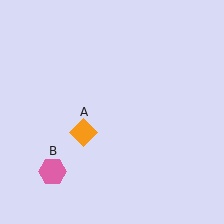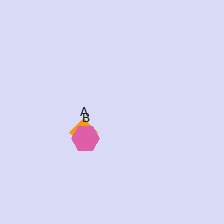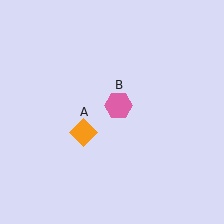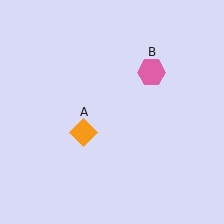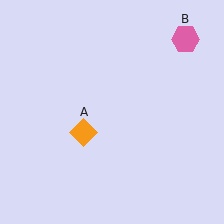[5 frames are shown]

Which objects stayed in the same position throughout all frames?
Orange diamond (object A) remained stationary.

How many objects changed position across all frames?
1 object changed position: pink hexagon (object B).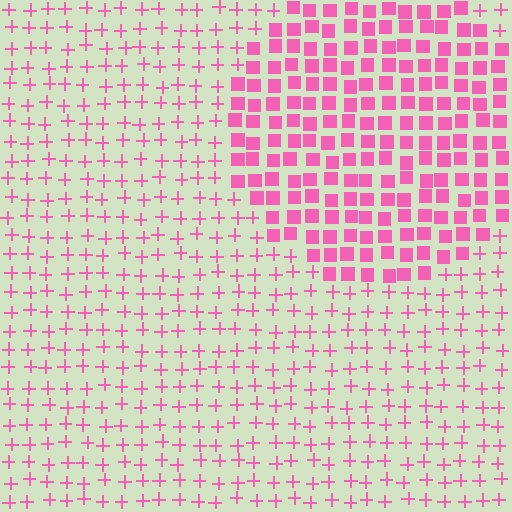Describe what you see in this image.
The image is filled with small pink elements arranged in a uniform grid. A circle-shaped region contains squares, while the surrounding area contains plus signs. The boundary is defined purely by the change in element shape.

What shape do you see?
I see a circle.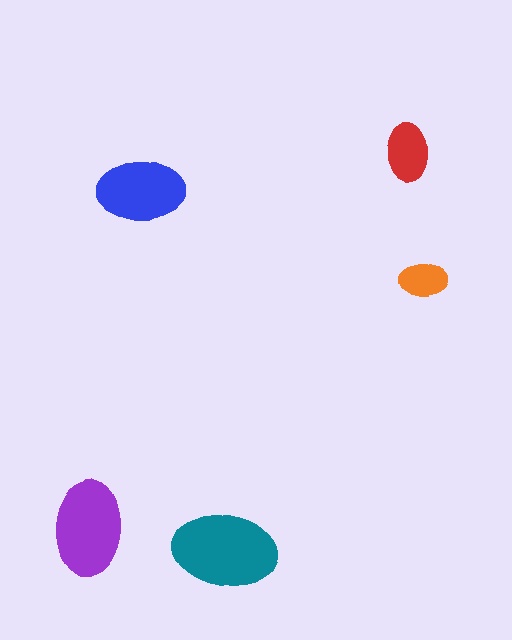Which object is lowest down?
The teal ellipse is bottommost.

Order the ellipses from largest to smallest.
the teal one, the purple one, the blue one, the red one, the orange one.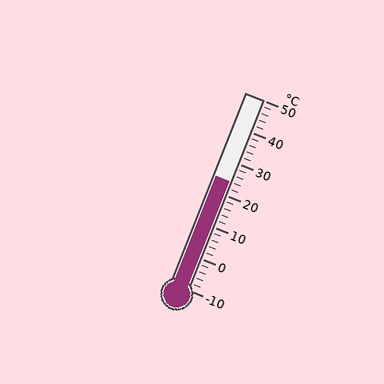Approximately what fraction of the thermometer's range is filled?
The thermometer is filled to approximately 55% of its range.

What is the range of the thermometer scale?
The thermometer scale ranges from -10°C to 50°C.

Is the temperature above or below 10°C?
The temperature is above 10°C.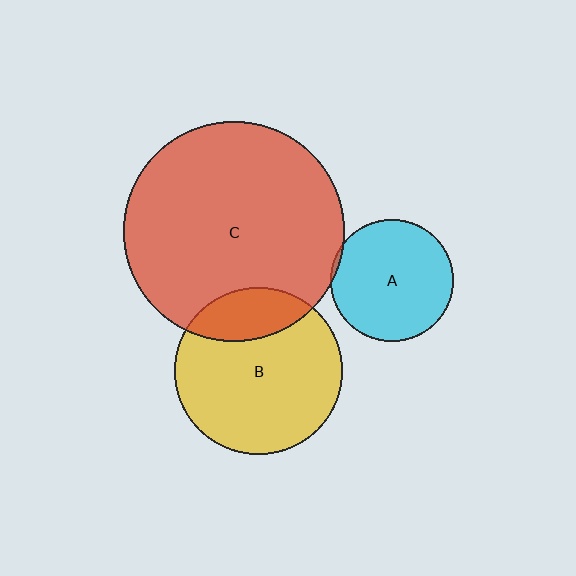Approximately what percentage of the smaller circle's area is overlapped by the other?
Approximately 20%.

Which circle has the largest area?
Circle C (red).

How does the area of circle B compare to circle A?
Approximately 1.9 times.